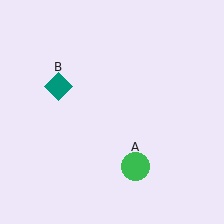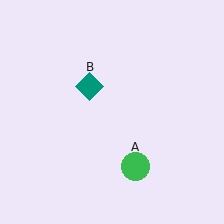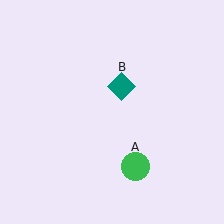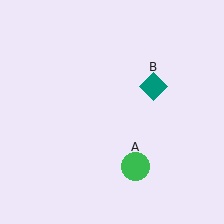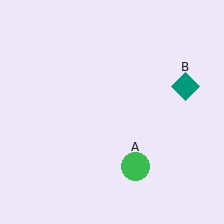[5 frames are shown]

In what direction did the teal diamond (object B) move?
The teal diamond (object B) moved right.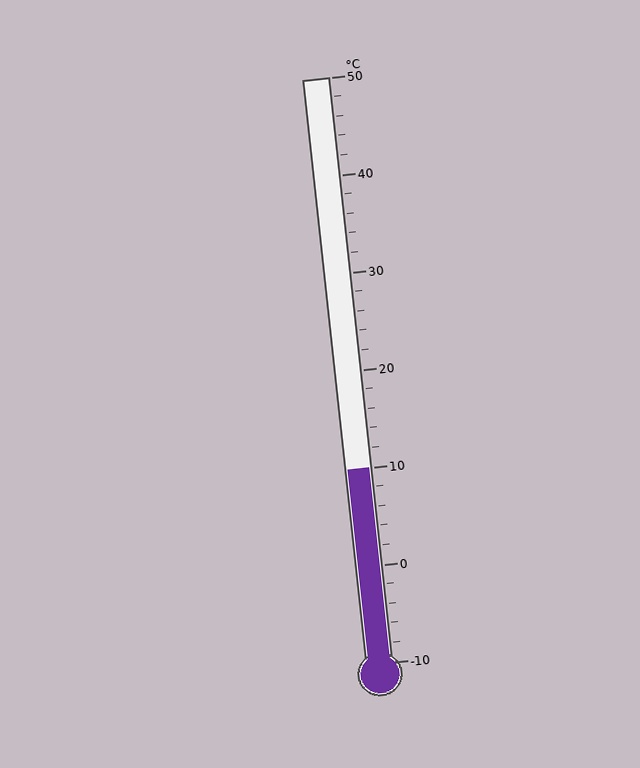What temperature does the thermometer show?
The thermometer shows approximately 10°C.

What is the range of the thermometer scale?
The thermometer scale ranges from -10°C to 50°C.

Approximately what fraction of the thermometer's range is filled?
The thermometer is filled to approximately 35% of its range.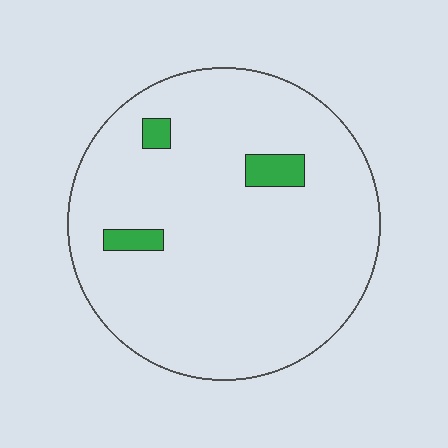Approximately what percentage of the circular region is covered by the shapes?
Approximately 5%.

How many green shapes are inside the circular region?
3.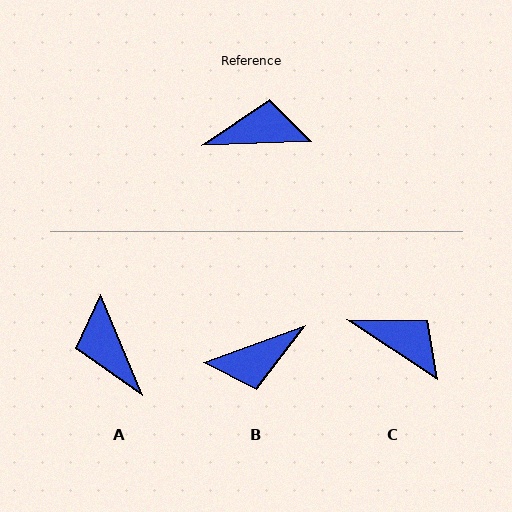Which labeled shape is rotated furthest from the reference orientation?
B, about 162 degrees away.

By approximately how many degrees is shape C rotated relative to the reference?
Approximately 35 degrees clockwise.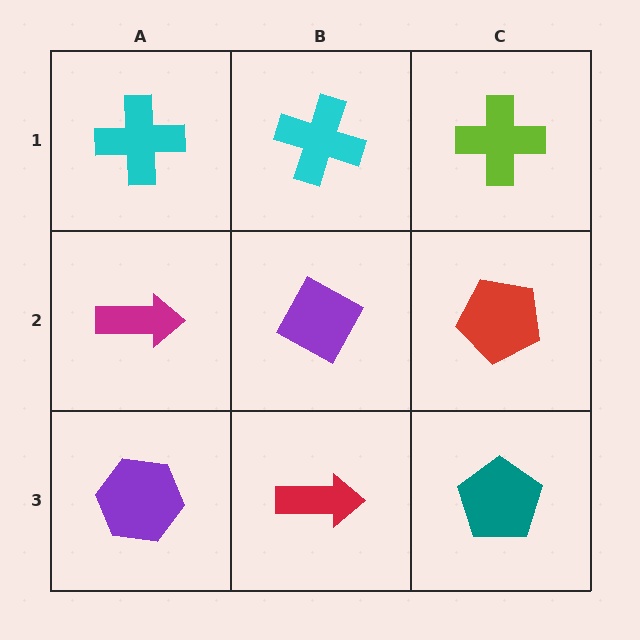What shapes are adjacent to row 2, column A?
A cyan cross (row 1, column A), a purple hexagon (row 3, column A), a purple diamond (row 2, column B).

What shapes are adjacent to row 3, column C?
A red pentagon (row 2, column C), a red arrow (row 3, column B).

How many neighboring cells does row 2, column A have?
3.